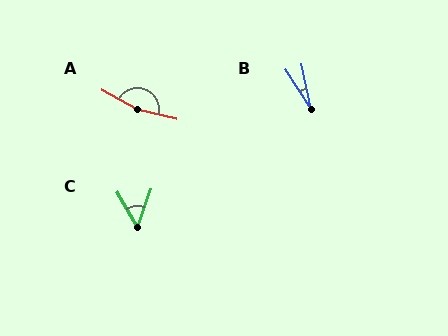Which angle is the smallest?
B, at approximately 21 degrees.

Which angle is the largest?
A, at approximately 164 degrees.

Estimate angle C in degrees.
Approximately 50 degrees.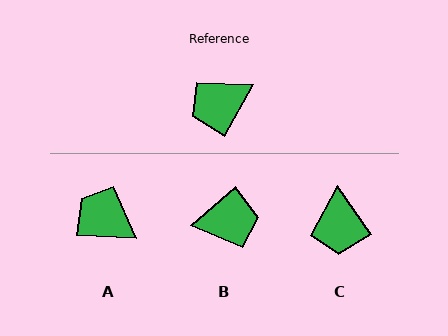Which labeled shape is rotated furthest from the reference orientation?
B, about 159 degrees away.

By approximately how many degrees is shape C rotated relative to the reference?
Approximately 64 degrees counter-clockwise.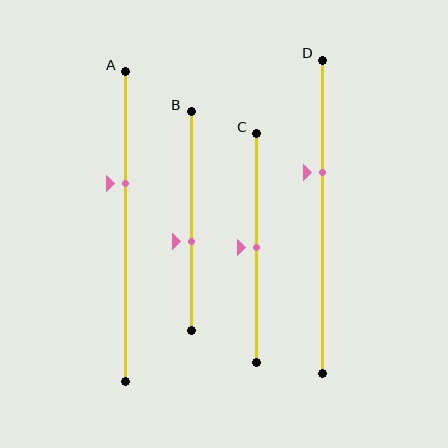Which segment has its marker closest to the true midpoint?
Segment C has its marker closest to the true midpoint.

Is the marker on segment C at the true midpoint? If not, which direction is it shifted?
Yes, the marker on segment C is at the true midpoint.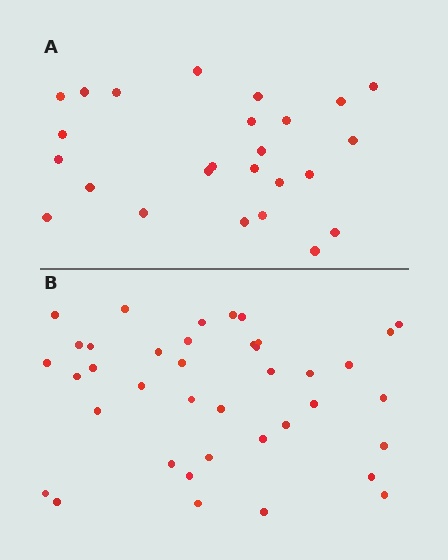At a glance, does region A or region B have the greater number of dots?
Region B (the bottom region) has more dots.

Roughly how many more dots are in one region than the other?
Region B has approximately 15 more dots than region A.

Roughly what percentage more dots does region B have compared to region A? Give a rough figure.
About 55% more.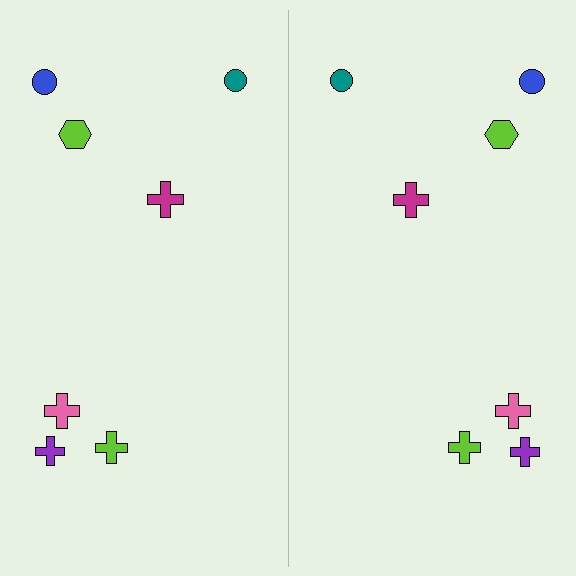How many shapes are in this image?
There are 14 shapes in this image.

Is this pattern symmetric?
Yes, this pattern has bilateral (reflection) symmetry.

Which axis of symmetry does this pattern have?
The pattern has a vertical axis of symmetry running through the center of the image.